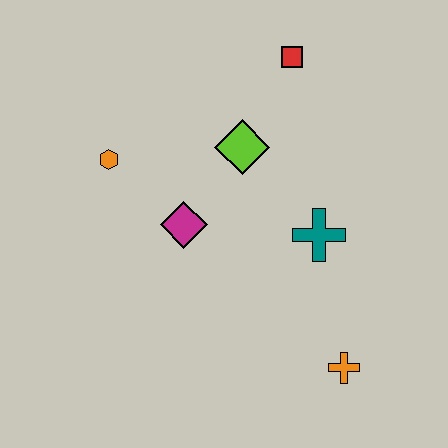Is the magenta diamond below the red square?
Yes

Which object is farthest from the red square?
The orange cross is farthest from the red square.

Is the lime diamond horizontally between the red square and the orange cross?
No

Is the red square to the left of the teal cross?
Yes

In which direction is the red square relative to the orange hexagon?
The red square is to the right of the orange hexagon.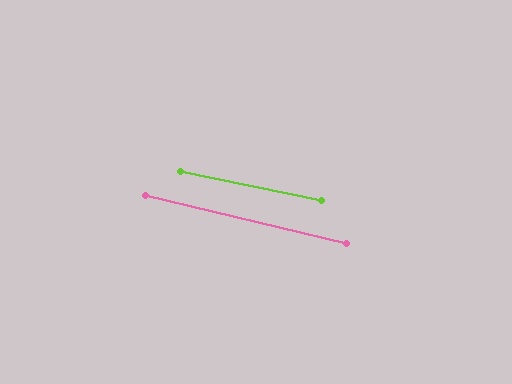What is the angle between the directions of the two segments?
Approximately 2 degrees.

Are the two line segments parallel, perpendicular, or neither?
Parallel — their directions differ by only 1.8°.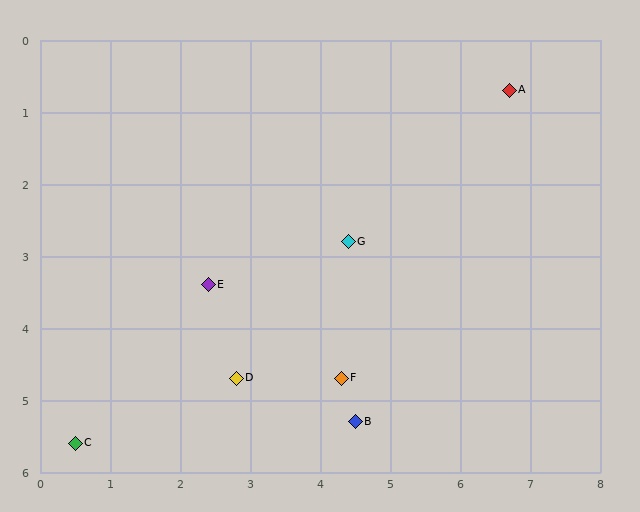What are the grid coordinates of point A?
Point A is at approximately (6.7, 0.7).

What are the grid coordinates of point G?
Point G is at approximately (4.4, 2.8).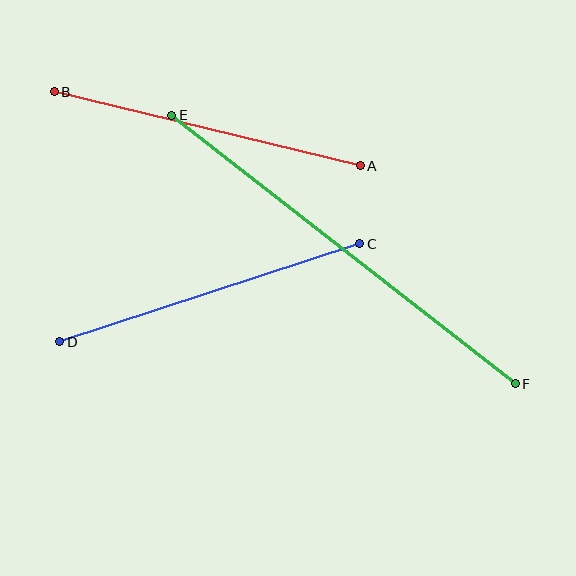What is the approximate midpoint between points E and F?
The midpoint is at approximately (343, 250) pixels.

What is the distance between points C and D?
The distance is approximately 315 pixels.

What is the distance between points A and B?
The distance is approximately 315 pixels.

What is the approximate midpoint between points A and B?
The midpoint is at approximately (207, 129) pixels.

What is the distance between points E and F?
The distance is approximately 436 pixels.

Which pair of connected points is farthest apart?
Points E and F are farthest apart.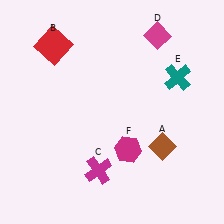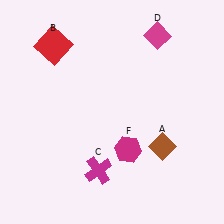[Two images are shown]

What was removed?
The teal cross (E) was removed in Image 2.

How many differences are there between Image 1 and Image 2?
There is 1 difference between the two images.